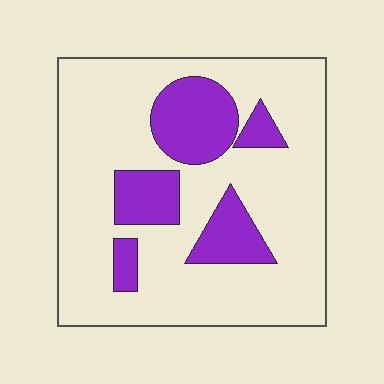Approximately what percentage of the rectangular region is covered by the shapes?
Approximately 25%.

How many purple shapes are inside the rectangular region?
5.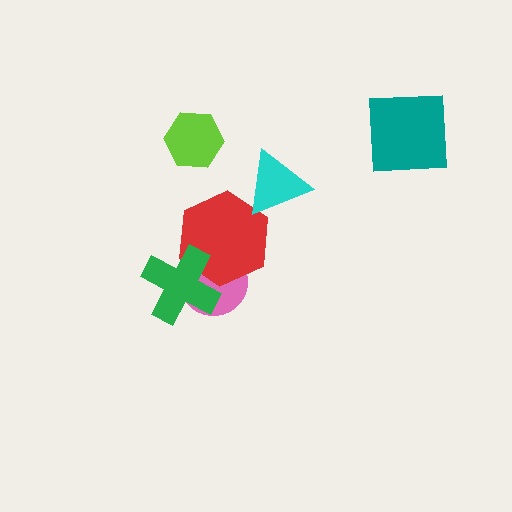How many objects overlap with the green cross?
2 objects overlap with the green cross.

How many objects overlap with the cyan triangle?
1 object overlaps with the cyan triangle.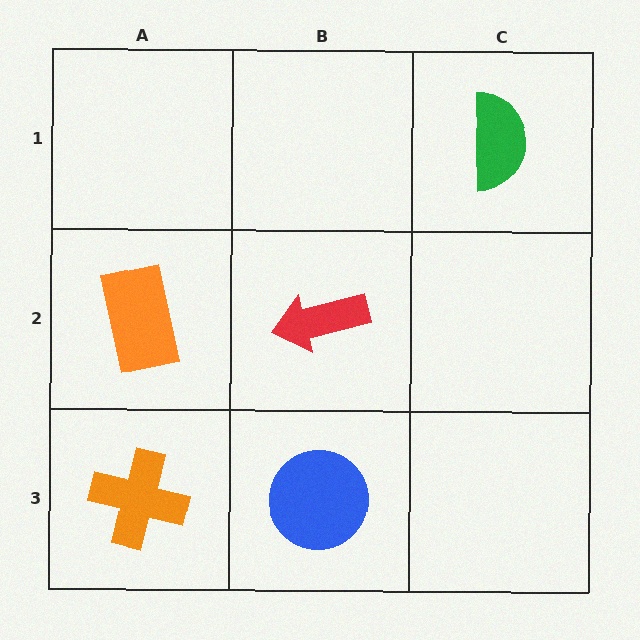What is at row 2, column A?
An orange rectangle.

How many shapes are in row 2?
2 shapes.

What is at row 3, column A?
An orange cross.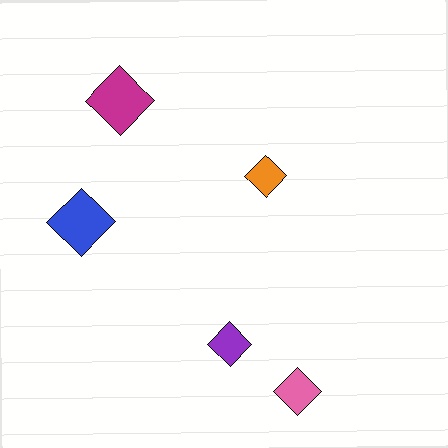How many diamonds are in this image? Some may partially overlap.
There are 5 diamonds.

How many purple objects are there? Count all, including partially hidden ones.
There is 1 purple object.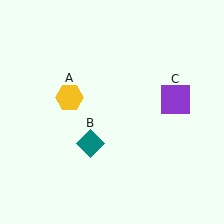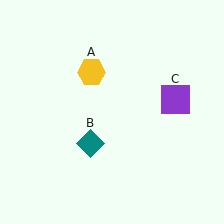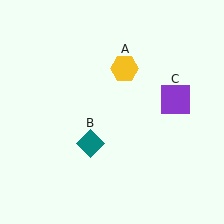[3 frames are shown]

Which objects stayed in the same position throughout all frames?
Teal diamond (object B) and purple square (object C) remained stationary.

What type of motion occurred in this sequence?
The yellow hexagon (object A) rotated clockwise around the center of the scene.